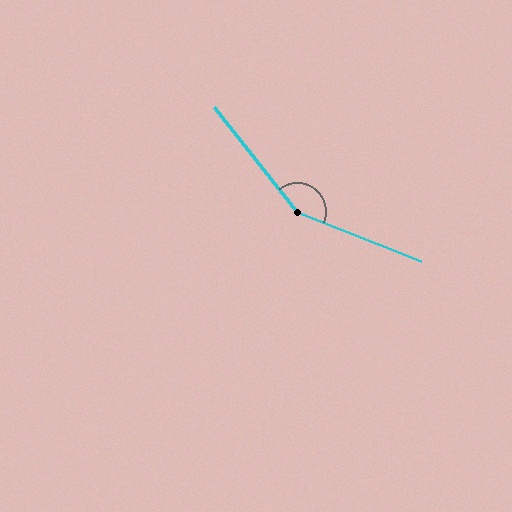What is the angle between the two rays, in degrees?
Approximately 150 degrees.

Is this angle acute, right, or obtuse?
It is obtuse.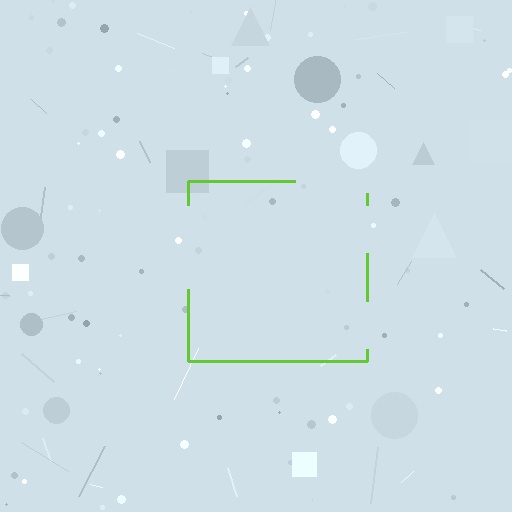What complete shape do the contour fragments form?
The contour fragments form a square.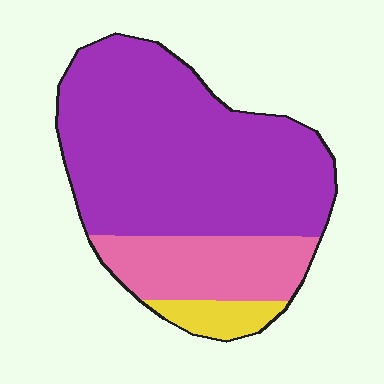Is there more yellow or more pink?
Pink.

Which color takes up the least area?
Yellow, at roughly 5%.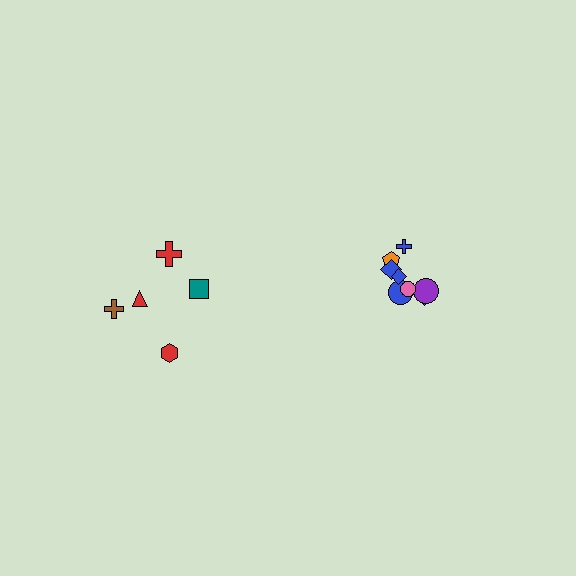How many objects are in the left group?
There are 5 objects.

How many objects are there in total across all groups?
There are 13 objects.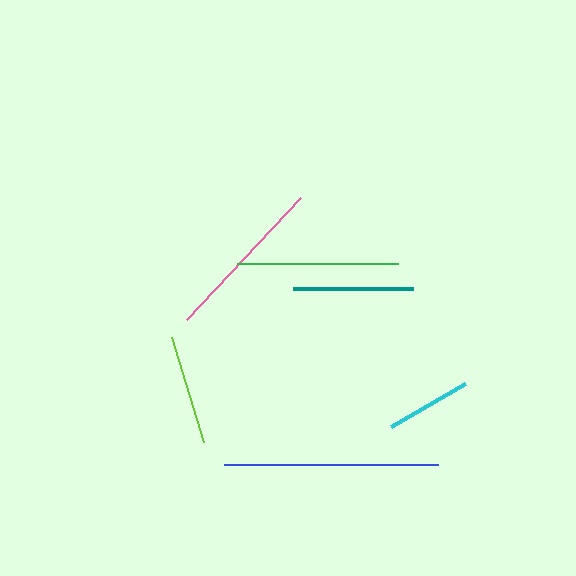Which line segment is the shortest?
The cyan line is the shortest at approximately 86 pixels.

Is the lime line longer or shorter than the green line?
The green line is longer than the lime line.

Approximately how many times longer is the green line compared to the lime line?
The green line is approximately 1.5 times the length of the lime line.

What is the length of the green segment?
The green segment is approximately 161 pixels long.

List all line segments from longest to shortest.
From longest to shortest: blue, pink, green, teal, lime, cyan.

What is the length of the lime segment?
The lime segment is approximately 109 pixels long.